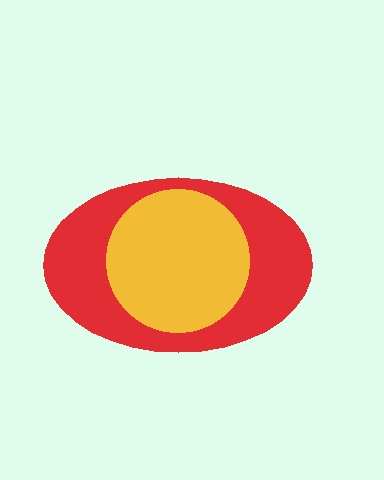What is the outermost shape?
The red ellipse.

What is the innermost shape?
The yellow circle.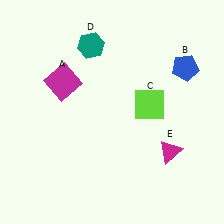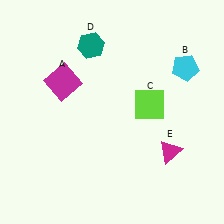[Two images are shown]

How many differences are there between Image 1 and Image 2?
There is 1 difference between the two images.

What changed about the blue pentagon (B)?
In Image 1, B is blue. In Image 2, it changed to cyan.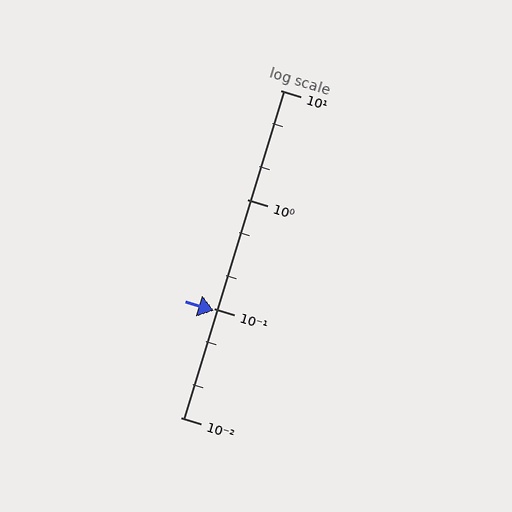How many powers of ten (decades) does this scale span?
The scale spans 3 decades, from 0.01 to 10.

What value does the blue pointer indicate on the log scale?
The pointer indicates approximately 0.095.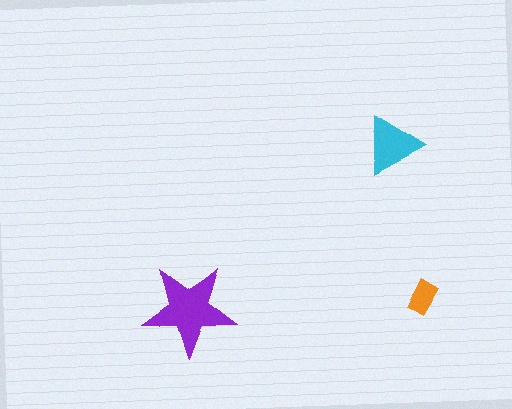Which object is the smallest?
The orange rectangle.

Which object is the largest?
The purple star.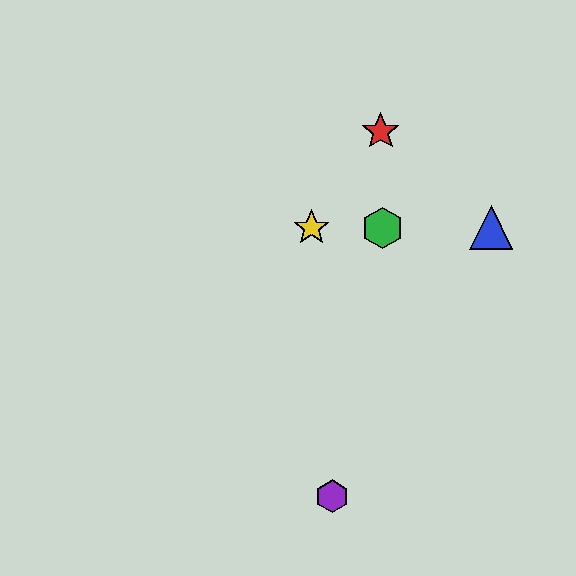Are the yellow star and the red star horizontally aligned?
No, the yellow star is at y≈228 and the red star is at y≈132.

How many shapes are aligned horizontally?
3 shapes (the blue triangle, the green hexagon, the yellow star) are aligned horizontally.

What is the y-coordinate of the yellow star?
The yellow star is at y≈228.